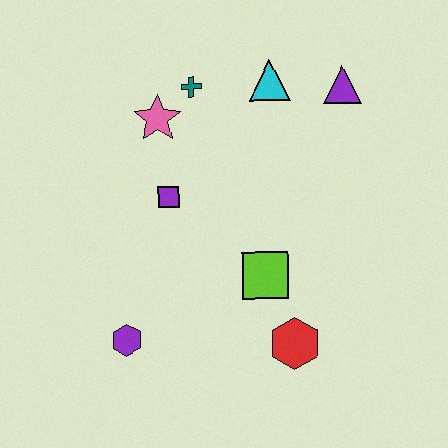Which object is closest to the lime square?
The red hexagon is closest to the lime square.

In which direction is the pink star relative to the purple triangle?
The pink star is to the left of the purple triangle.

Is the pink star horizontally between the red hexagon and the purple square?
No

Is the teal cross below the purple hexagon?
No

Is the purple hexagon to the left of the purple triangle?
Yes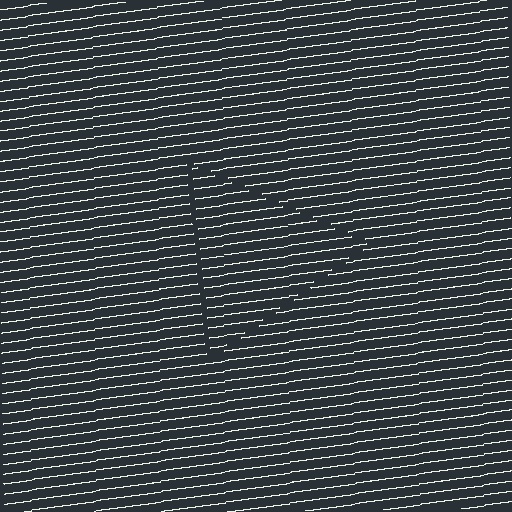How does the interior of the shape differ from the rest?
The interior of the shape contains the same grating, shifted by half a period — the contour is defined by the phase discontinuity where line-ends from the inner and outer gratings abut.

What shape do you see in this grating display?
An illusory triangle. The interior of the shape contains the same grating, shifted by half a period — the contour is defined by the phase discontinuity where line-ends from the inner and outer gratings abut.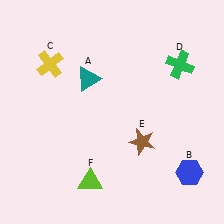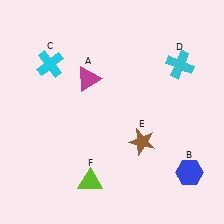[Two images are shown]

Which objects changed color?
A changed from teal to magenta. C changed from yellow to cyan. D changed from green to cyan.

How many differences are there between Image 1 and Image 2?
There are 3 differences between the two images.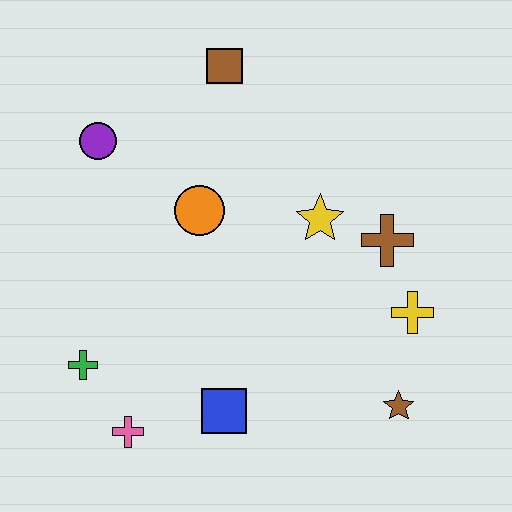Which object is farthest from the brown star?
The purple circle is farthest from the brown star.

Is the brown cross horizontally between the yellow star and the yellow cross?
Yes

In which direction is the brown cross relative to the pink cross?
The brown cross is to the right of the pink cross.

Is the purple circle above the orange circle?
Yes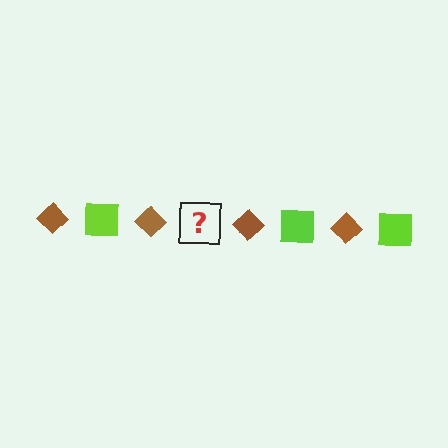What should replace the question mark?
The question mark should be replaced with a lime square.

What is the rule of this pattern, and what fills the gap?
The rule is that the pattern alternates between brown diamond and lime square. The gap should be filled with a lime square.